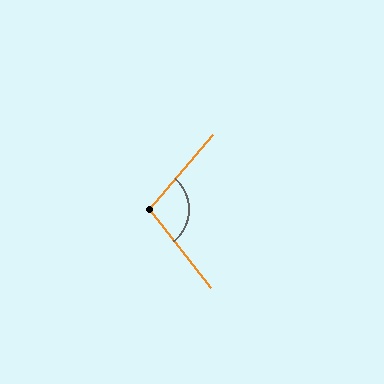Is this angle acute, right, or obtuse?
It is obtuse.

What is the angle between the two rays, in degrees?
Approximately 101 degrees.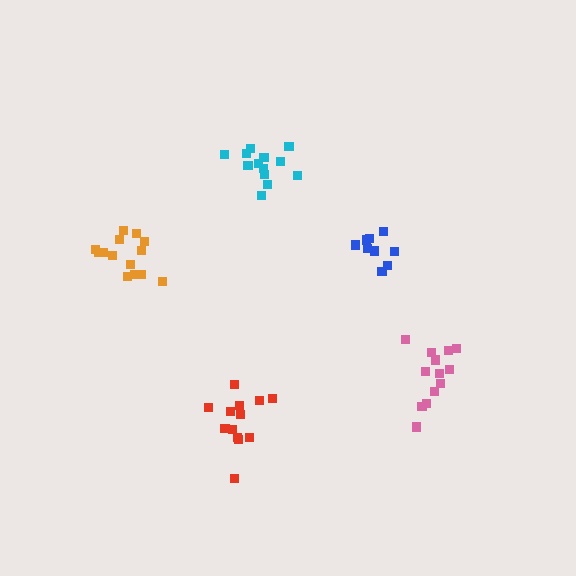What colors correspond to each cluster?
The clusters are colored: blue, orange, pink, red, cyan.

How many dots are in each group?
Group 1: 9 dots, Group 2: 14 dots, Group 3: 13 dots, Group 4: 13 dots, Group 5: 13 dots (62 total).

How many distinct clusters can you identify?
There are 5 distinct clusters.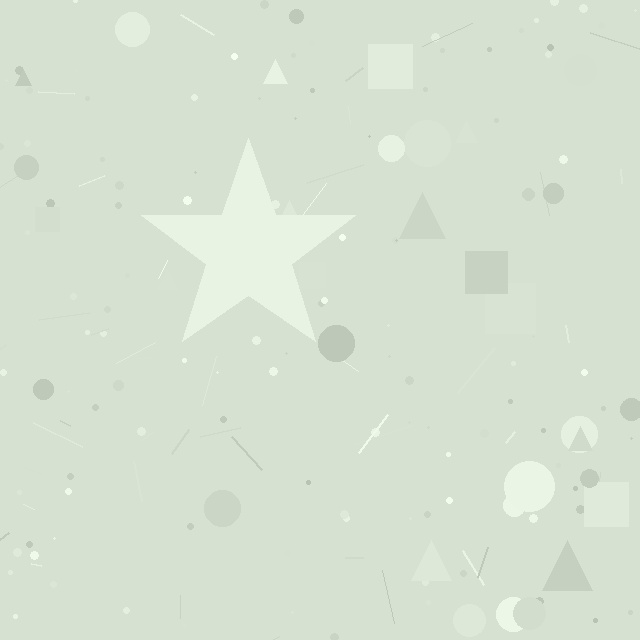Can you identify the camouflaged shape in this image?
The camouflaged shape is a star.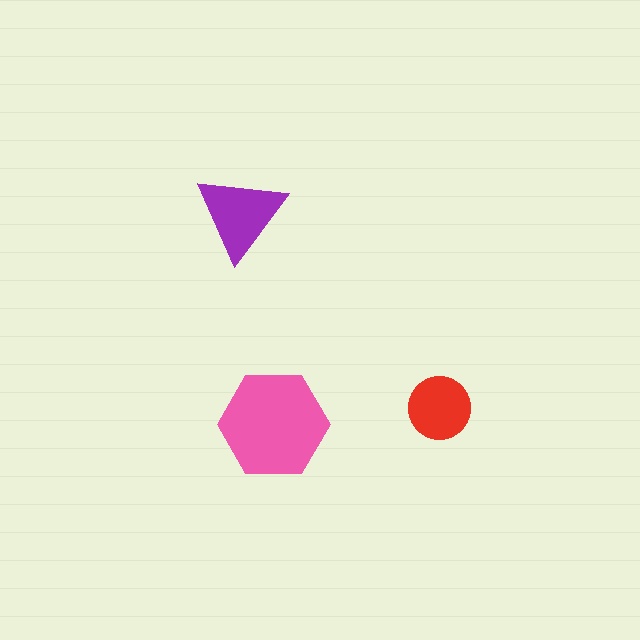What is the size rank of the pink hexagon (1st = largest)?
1st.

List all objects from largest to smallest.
The pink hexagon, the purple triangle, the red circle.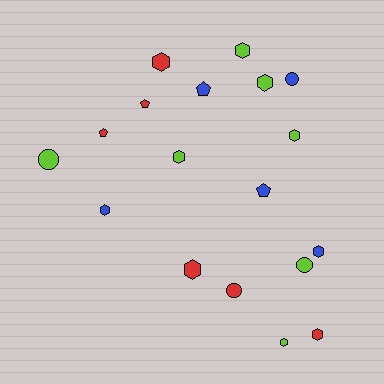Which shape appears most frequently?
Hexagon, with 10 objects.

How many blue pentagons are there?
There are 2 blue pentagons.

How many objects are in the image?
There are 18 objects.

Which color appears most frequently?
Lime, with 7 objects.